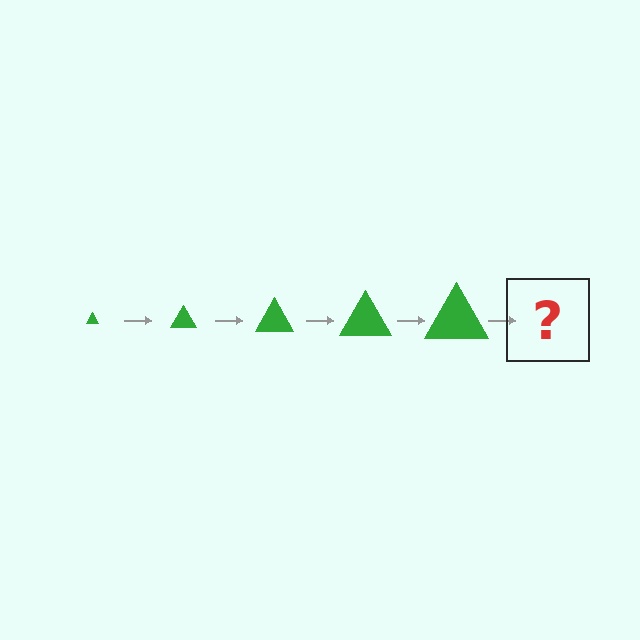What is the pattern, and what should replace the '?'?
The pattern is that the triangle gets progressively larger each step. The '?' should be a green triangle, larger than the previous one.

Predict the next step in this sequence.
The next step is a green triangle, larger than the previous one.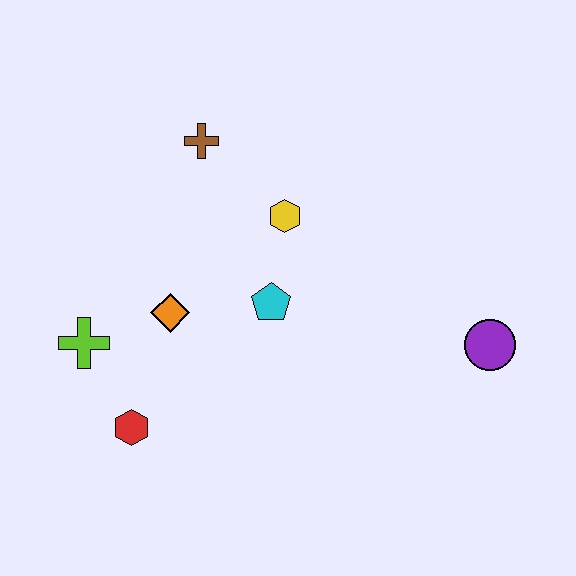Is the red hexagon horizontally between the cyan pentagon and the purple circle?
No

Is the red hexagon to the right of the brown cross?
No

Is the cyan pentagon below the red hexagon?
No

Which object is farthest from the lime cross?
The purple circle is farthest from the lime cross.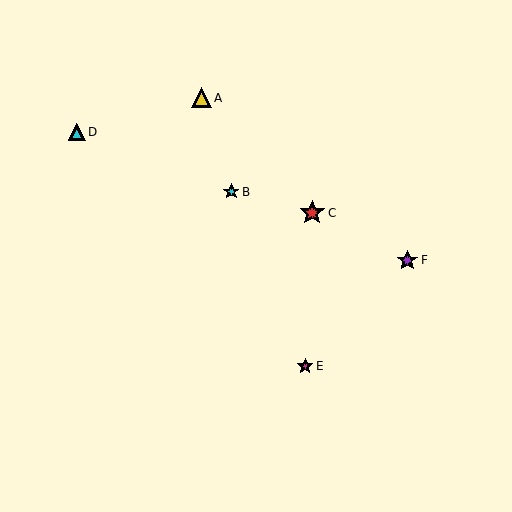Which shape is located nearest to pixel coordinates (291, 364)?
The magenta star (labeled E) at (305, 366) is nearest to that location.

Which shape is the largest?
The red star (labeled C) is the largest.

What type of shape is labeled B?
Shape B is a cyan star.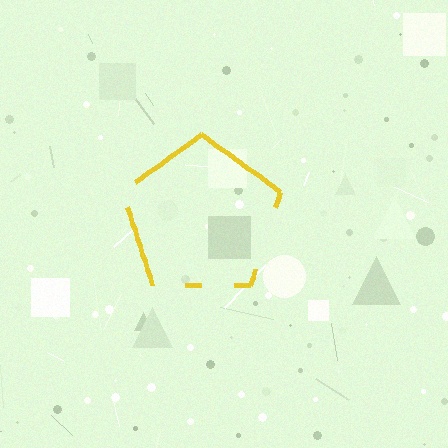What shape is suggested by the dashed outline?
The dashed outline suggests a pentagon.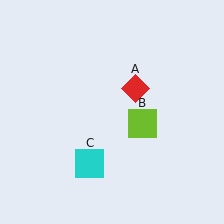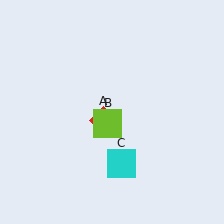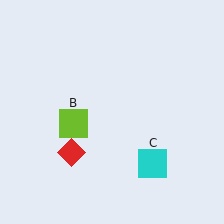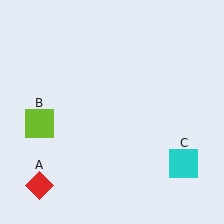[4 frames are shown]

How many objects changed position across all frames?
3 objects changed position: red diamond (object A), lime square (object B), cyan square (object C).